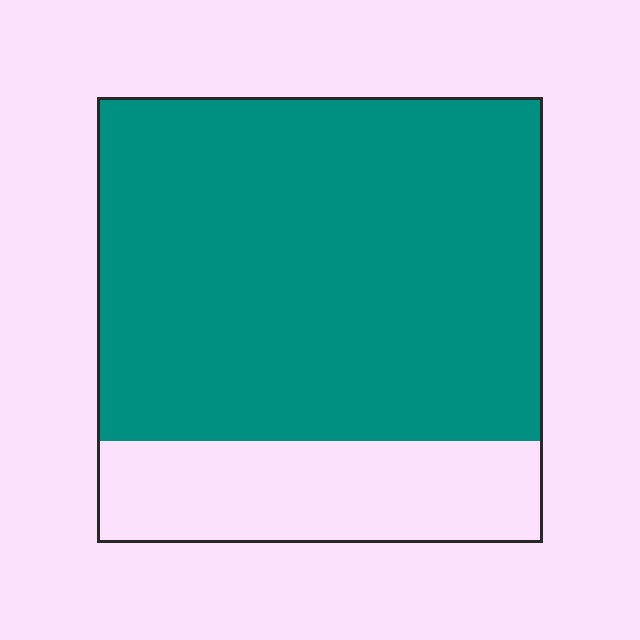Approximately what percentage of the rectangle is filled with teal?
Approximately 75%.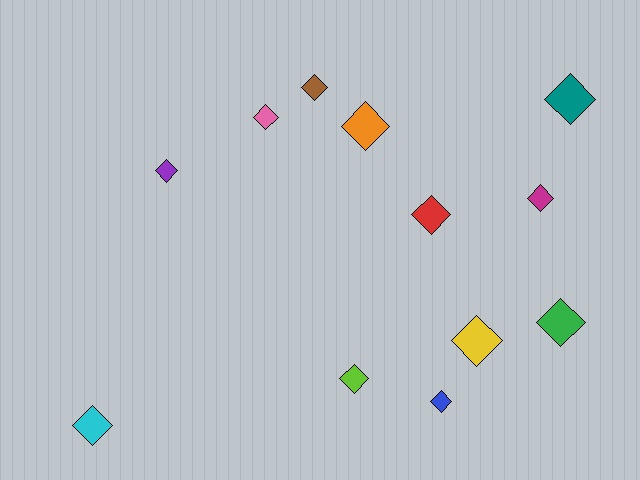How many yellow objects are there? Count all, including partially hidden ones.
There is 1 yellow object.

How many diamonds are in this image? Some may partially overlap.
There are 12 diamonds.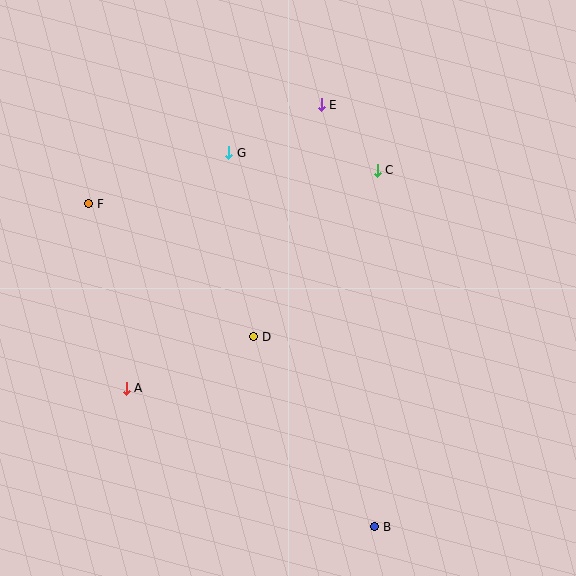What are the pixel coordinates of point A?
Point A is at (126, 388).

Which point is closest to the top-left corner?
Point F is closest to the top-left corner.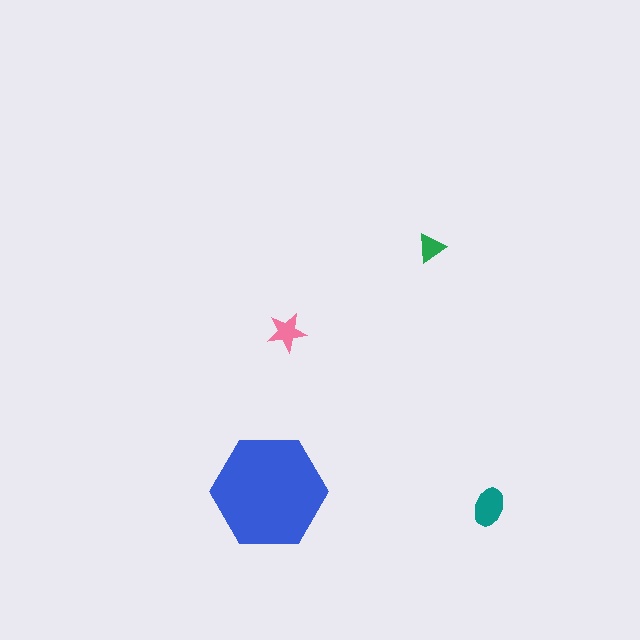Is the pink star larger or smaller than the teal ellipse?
Smaller.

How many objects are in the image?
There are 4 objects in the image.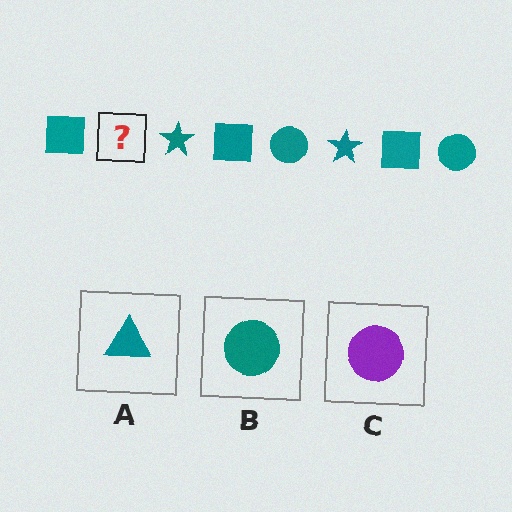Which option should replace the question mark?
Option B.